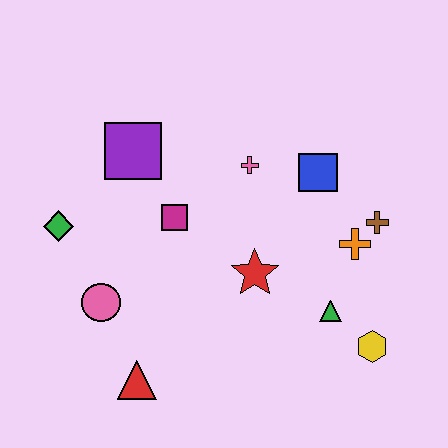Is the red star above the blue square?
No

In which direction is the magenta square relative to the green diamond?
The magenta square is to the right of the green diamond.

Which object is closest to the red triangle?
The pink circle is closest to the red triangle.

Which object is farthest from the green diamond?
The yellow hexagon is farthest from the green diamond.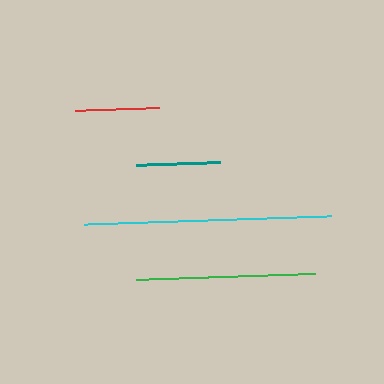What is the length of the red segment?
The red segment is approximately 84 pixels long.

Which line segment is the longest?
The cyan line is the longest at approximately 246 pixels.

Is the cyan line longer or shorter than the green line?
The cyan line is longer than the green line.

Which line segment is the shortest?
The teal line is the shortest at approximately 83 pixels.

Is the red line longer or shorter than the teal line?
The red line is longer than the teal line.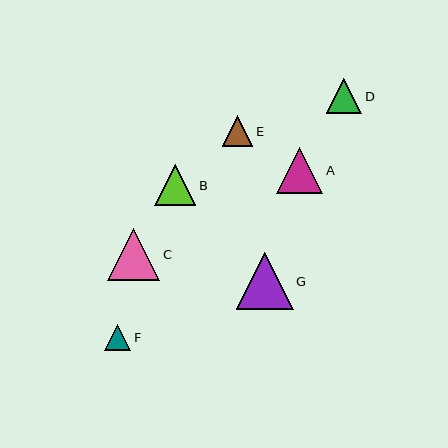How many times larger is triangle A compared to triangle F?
Triangle A is approximately 1.8 times the size of triangle F.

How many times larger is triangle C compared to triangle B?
Triangle C is approximately 1.3 times the size of triangle B.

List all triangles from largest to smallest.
From largest to smallest: G, C, A, B, D, E, F.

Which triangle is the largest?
Triangle G is the largest with a size of approximately 57 pixels.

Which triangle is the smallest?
Triangle F is the smallest with a size of approximately 26 pixels.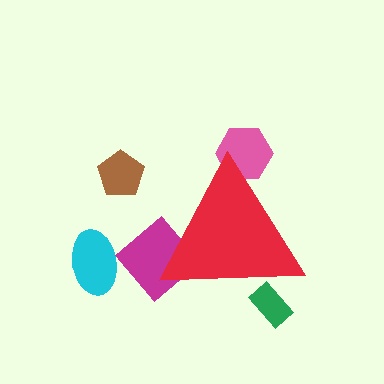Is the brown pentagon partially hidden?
No, the brown pentagon is fully visible.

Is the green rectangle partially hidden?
Yes, the green rectangle is partially hidden behind the red triangle.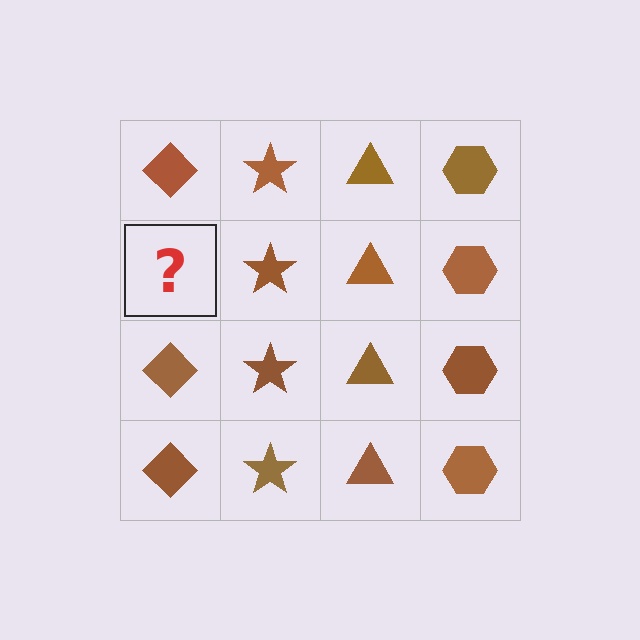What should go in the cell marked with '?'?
The missing cell should contain a brown diamond.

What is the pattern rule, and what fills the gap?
The rule is that each column has a consistent shape. The gap should be filled with a brown diamond.